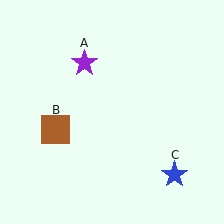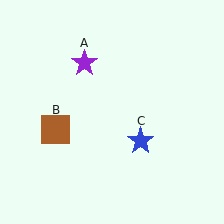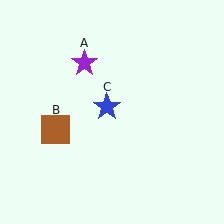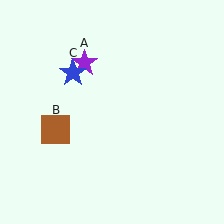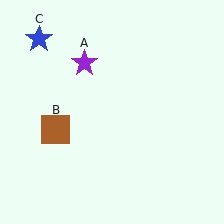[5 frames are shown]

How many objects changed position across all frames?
1 object changed position: blue star (object C).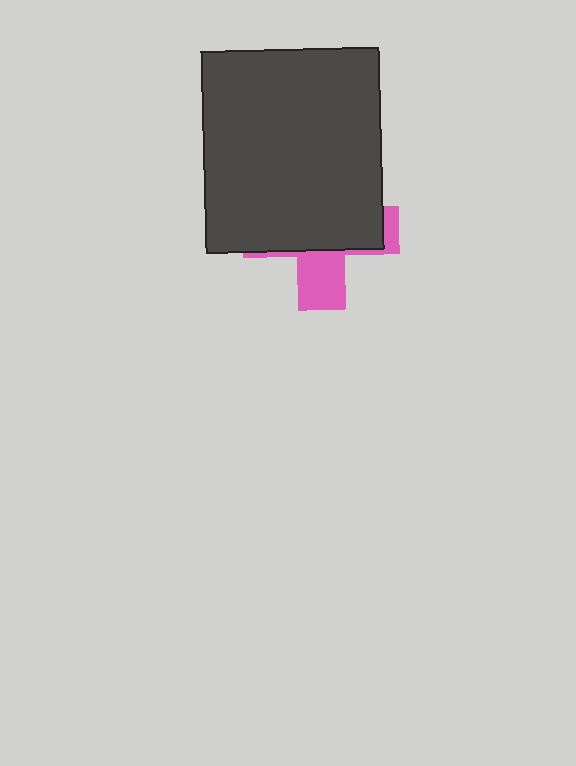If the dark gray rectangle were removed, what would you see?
You would see the complete pink cross.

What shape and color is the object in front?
The object in front is a dark gray rectangle.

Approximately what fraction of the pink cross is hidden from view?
Roughly 67% of the pink cross is hidden behind the dark gray rectangle.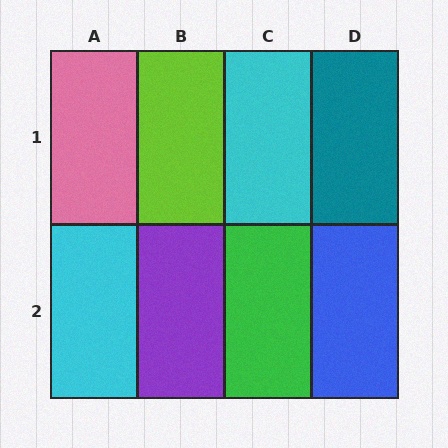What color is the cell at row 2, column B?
Purple.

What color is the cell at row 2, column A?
Cyan.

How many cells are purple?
1 cell is purple.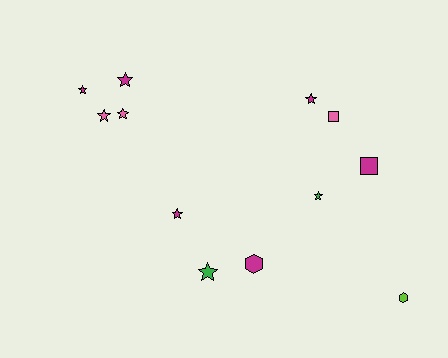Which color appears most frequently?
Magenta, with 6 objects.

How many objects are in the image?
There are 12 objects.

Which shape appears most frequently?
Star, with 8 objects.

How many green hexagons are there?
There are no green hexagons.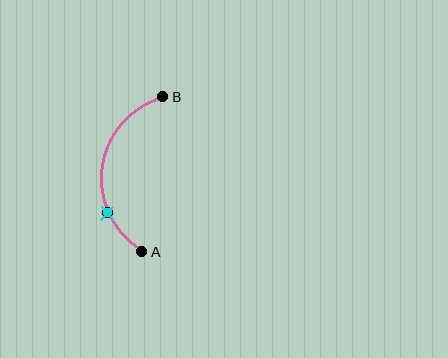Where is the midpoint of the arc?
The arc midpoint is the point on the curve farthest from the straight line joining A and B. It sits to the left of that line.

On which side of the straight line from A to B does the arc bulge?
The arc bulges to the left of the straight line connecting A and B.